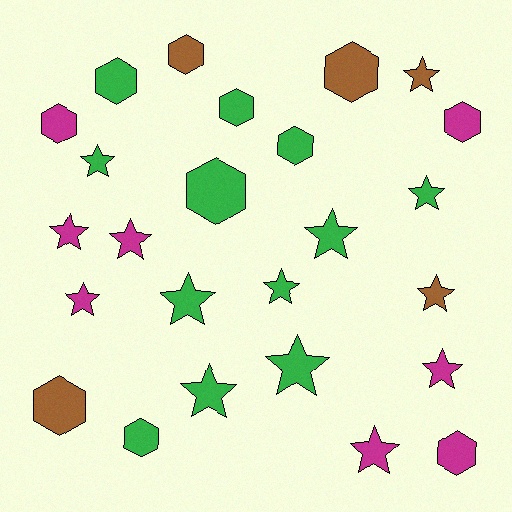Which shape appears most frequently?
Star, with 14 objects.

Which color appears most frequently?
Green, with 12 objects.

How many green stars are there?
There are 7 green stars.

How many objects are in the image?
There are 25 objects.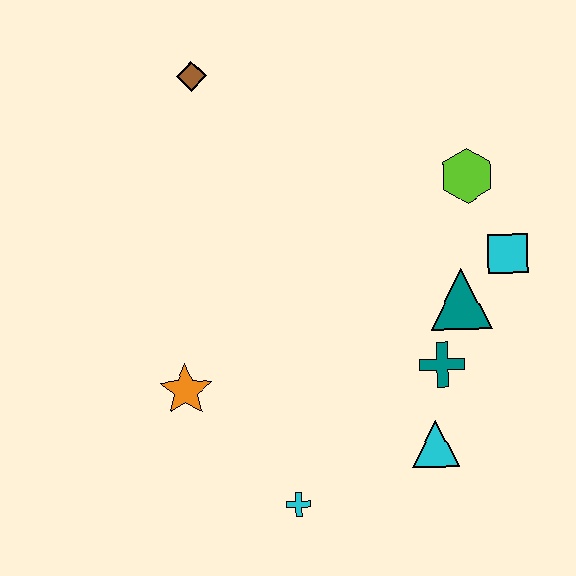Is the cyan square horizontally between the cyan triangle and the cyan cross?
No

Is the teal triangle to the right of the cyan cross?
Yes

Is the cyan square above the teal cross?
Yes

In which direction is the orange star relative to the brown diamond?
The orange star is below the brown diamond.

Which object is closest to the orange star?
The cyan cross is closest to the orange star.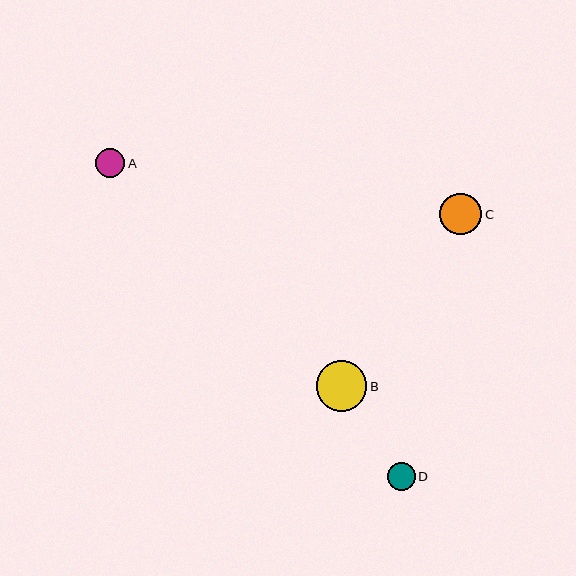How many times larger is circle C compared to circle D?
Circle C is approximately 1.5 times the size of circle D.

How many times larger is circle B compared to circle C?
Circle B is approximately 1.2 times the size of circle C.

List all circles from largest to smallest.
From largest to smallest: B, C, A, D.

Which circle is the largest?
Circle B is the largest with a size of approximately 51 pixels.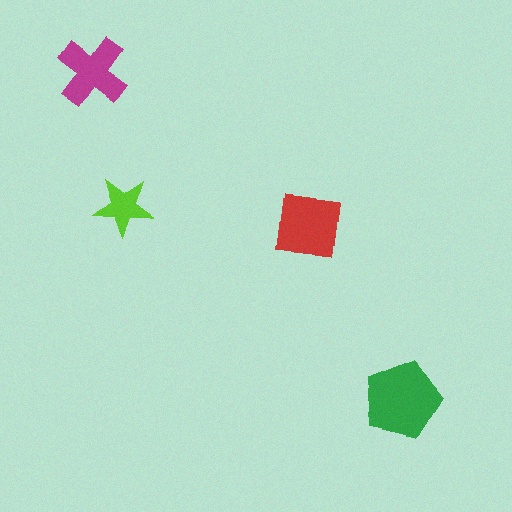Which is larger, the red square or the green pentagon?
The green pentagon.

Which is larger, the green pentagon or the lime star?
The green pentagon.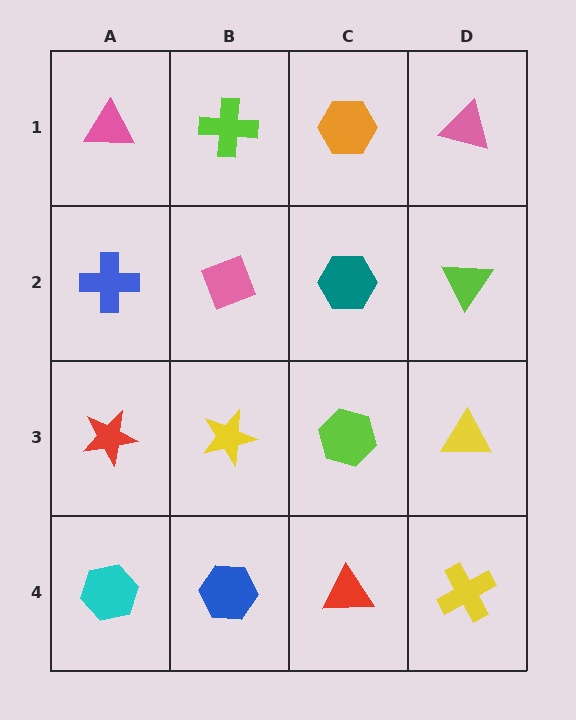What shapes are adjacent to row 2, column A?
A pink triangle (row 1, column A), a red star (row 3, column A), a pink diamond (row 2, column B).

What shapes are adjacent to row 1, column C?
A teal hexagon (row 2, column C), a lime cross (row 1, column B), a pink triangle (row 1, column D).